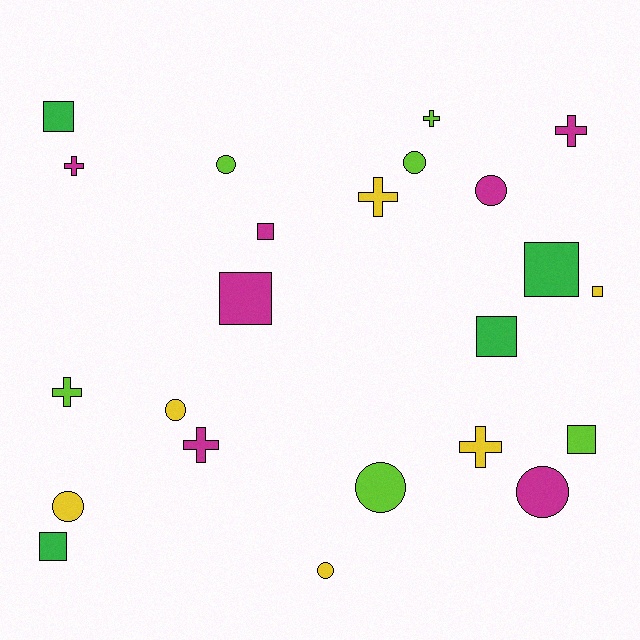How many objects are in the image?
There are 23 objects.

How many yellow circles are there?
There are 3 yellow circles.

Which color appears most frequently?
Magenta, with 7 objects.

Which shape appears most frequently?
Square, with 8 objects.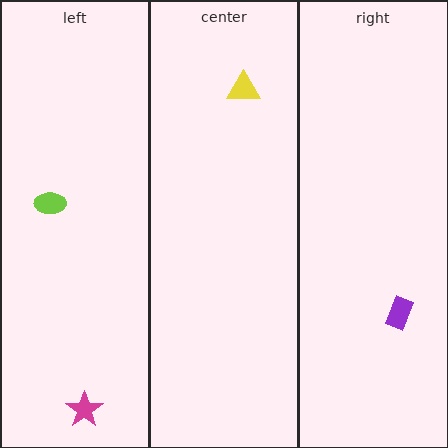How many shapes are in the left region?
2.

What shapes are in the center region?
The yellow triangle.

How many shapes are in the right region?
1.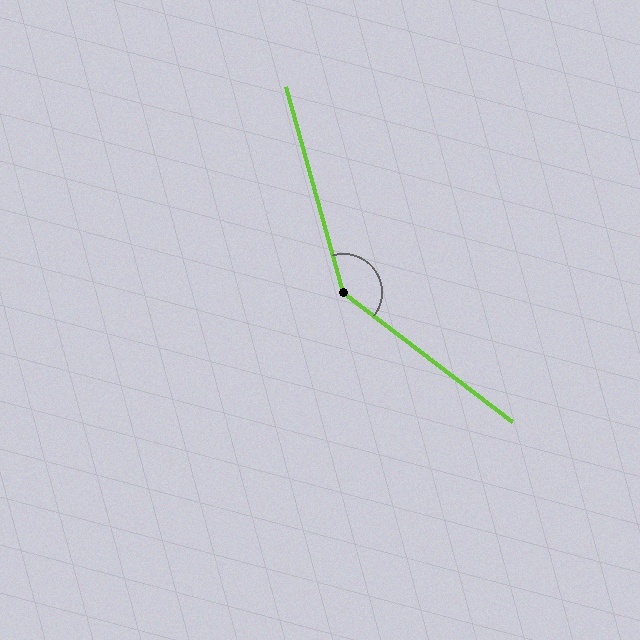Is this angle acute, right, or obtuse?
It is obtuse.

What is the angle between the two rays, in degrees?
Approximately 143 degrees.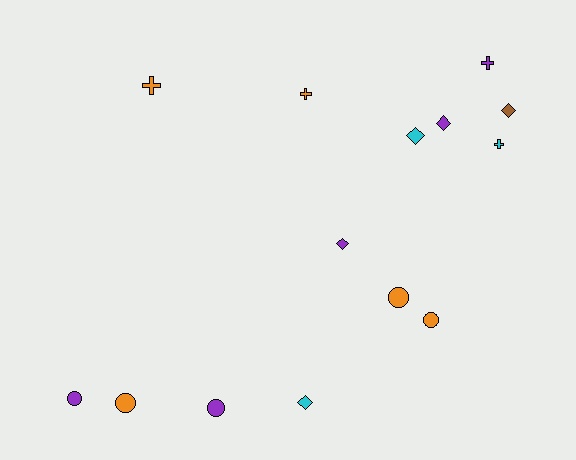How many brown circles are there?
There are no brown circles.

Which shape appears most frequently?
Diamond, with 5 objects.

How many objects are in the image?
There are 14 objects.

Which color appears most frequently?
Orange, with 5 objects.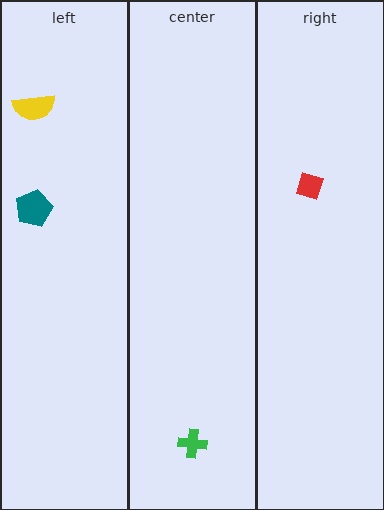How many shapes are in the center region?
1.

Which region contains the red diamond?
The right region.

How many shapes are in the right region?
1.